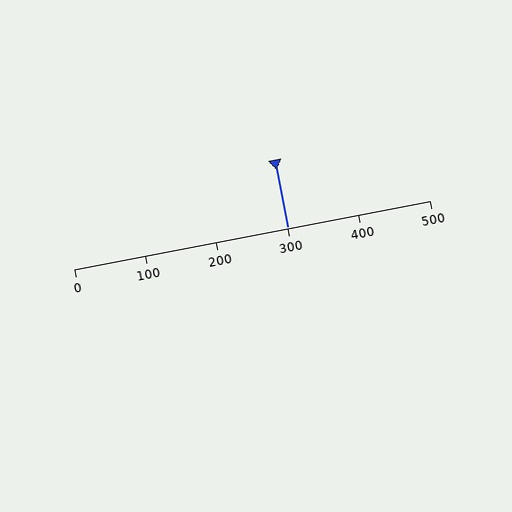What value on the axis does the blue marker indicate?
The marker indicates approximately 300.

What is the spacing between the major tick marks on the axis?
The major ticks are spaced 100 apart.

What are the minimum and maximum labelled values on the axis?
The axis runs from 0 to 500.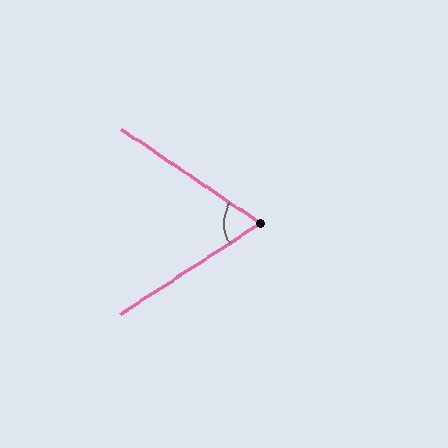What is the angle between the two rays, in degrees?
Approximately 67 degrees.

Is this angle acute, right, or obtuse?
It is acute.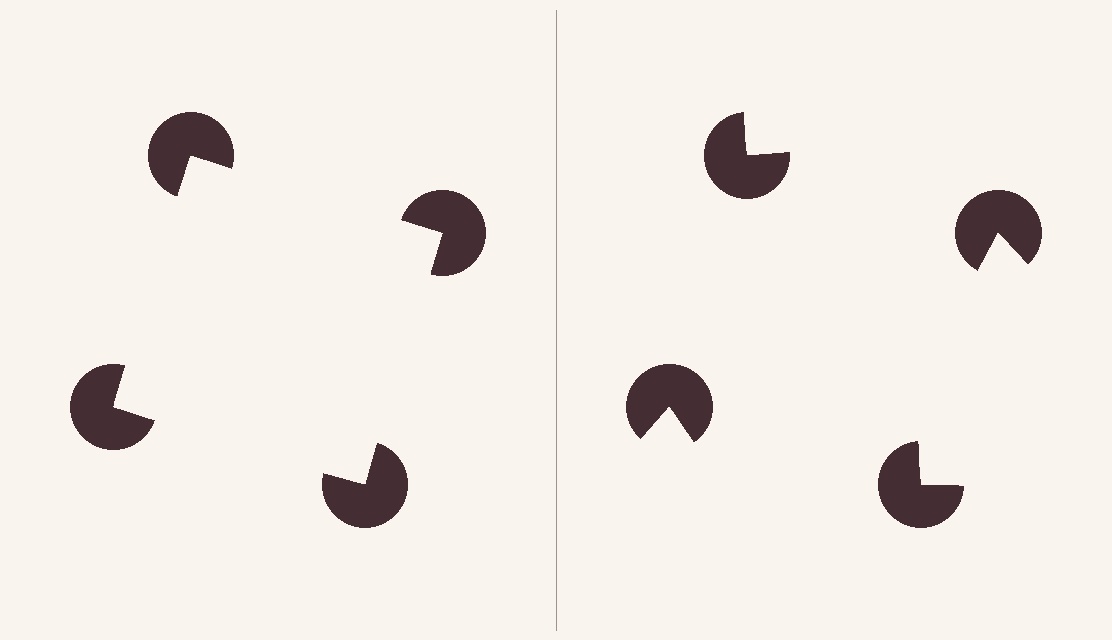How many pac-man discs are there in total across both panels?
8 — 4 on each side.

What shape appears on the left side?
An illusory square.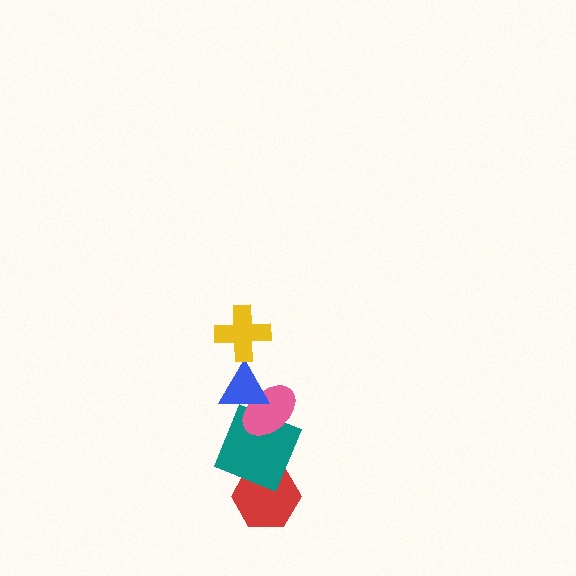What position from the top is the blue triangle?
The blue triangle is 2nd from the top.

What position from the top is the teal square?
The teal square is 4th from the top.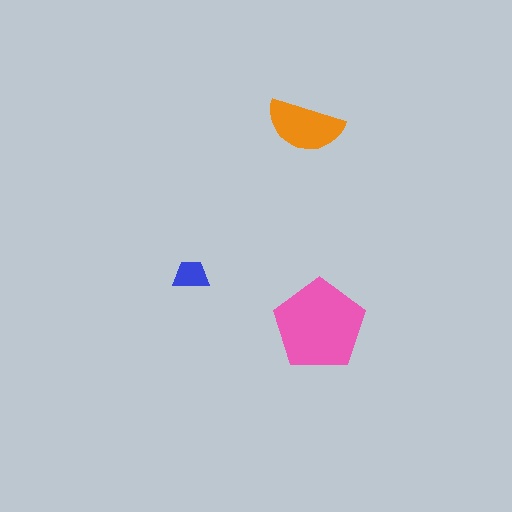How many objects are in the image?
There are 3 objects in the image.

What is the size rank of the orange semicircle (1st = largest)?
2nd.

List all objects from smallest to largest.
The blue trapezoid, the orange semicircle, the pink pentagon.